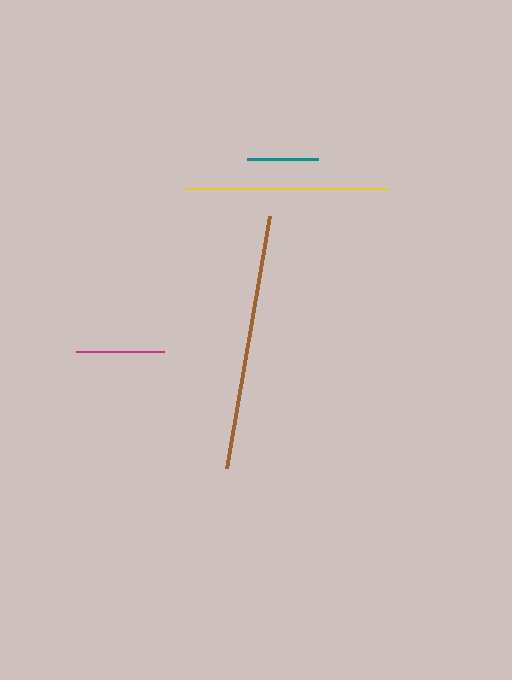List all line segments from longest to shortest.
From longest to shortest: brown, yellow, magenta, teal.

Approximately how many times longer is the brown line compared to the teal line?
The brown line is approximately 3.6 times the length of the teal line.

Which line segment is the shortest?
The teal line is the shortest at approximately 71 pixels.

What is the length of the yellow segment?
The yellow segment is approximately 202 pixels long.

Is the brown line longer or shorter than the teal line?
The brown line is longer than the teal line.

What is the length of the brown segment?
The brown segment is approximately 256 pixels long.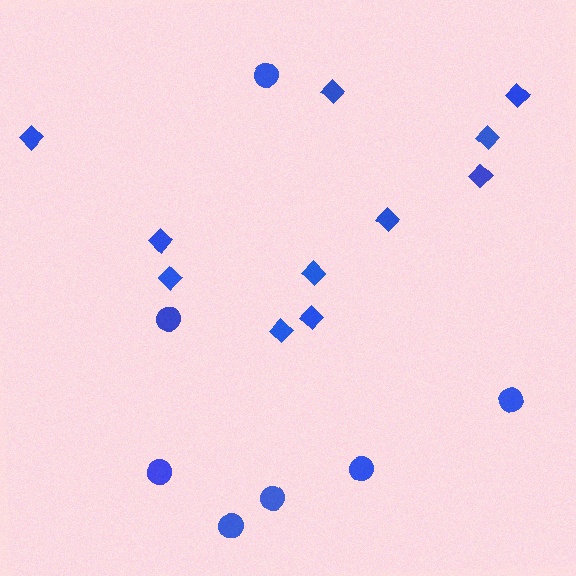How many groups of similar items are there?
There are 2 groups: one group of circles (7) and one group of diamonds (11).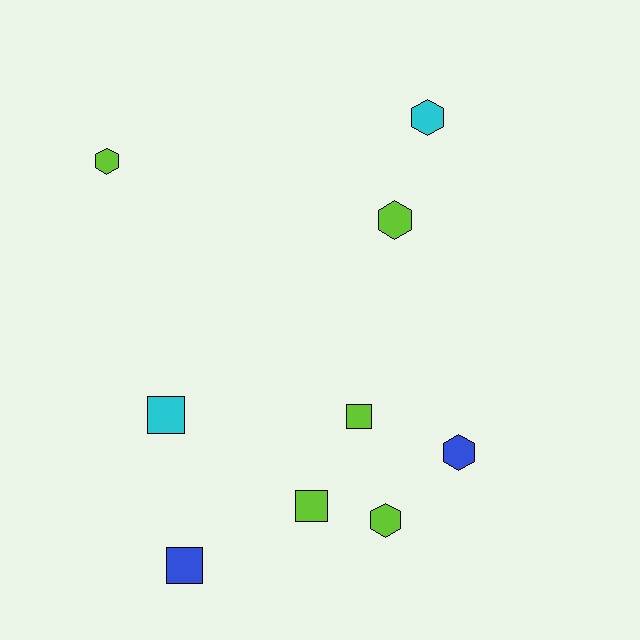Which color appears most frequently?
Lime, with 5 objects.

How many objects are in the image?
There are 9 objects.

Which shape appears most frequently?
Hexagon, with 5 objects.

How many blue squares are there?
There is 1 blue square.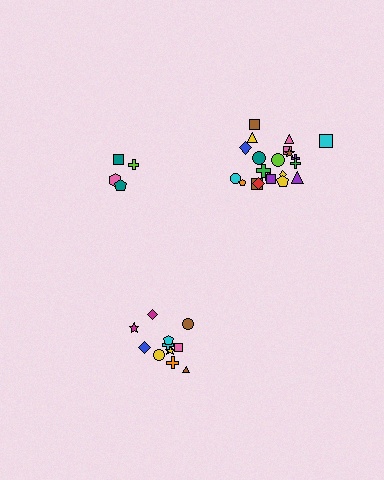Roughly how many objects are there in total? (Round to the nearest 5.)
Roughly 40 objects in total.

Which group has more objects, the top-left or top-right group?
The top-right group.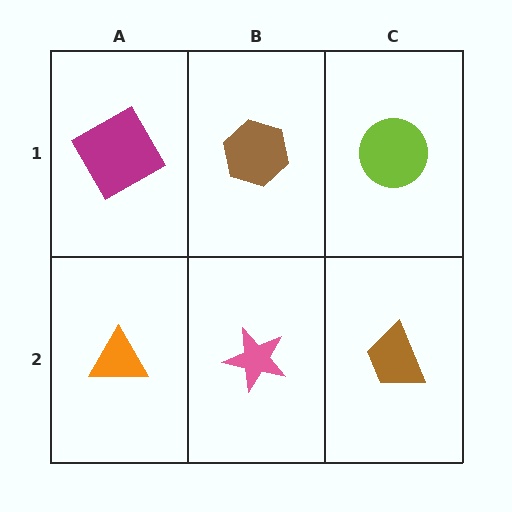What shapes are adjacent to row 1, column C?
A brown trapezoid (row 2, column C), a brown hexagon (row 1, column B).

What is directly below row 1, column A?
An orange triangle.